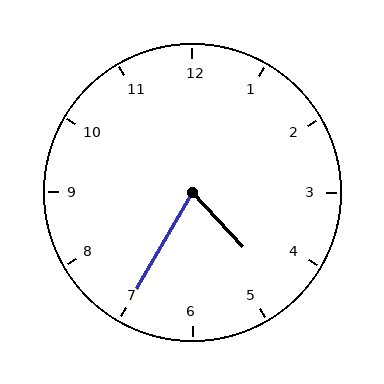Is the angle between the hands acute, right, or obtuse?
It is acute.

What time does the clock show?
4:35.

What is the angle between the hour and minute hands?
Approximately 72 degrees.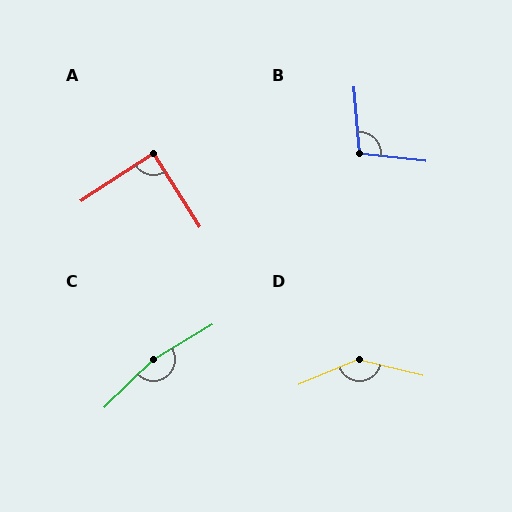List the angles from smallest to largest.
A (89°), B (101°), D (144°), C (167°).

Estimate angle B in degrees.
Approximately 101 degrees.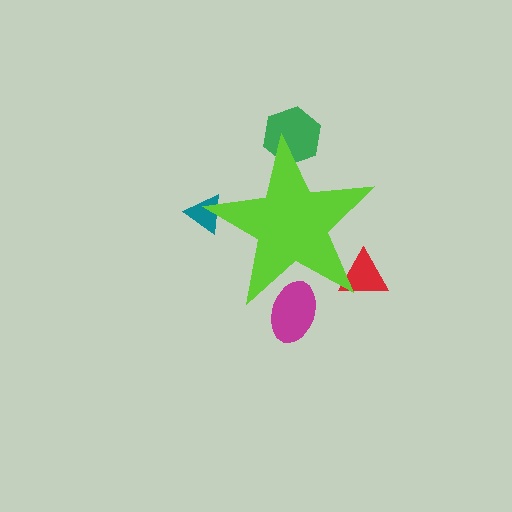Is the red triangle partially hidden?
Yes, the red triangle is partially hidden behind the lime star.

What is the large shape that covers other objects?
A lime star.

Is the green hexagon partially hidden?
Yes, the green hexagon is partially hidden behind the lime star.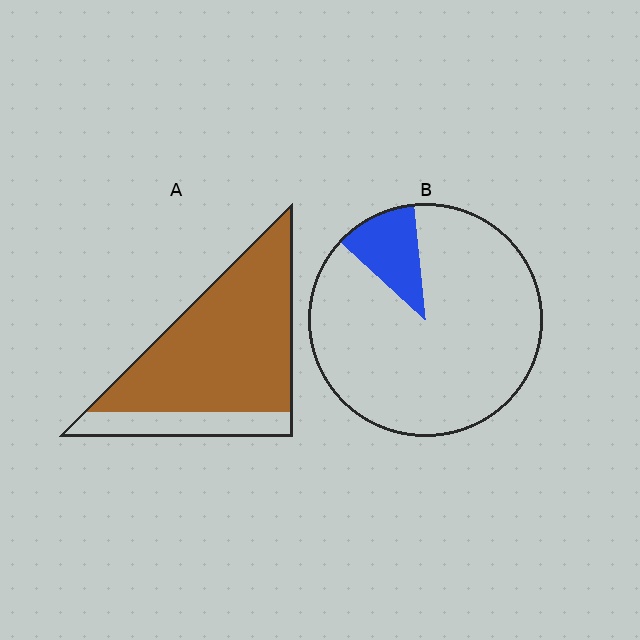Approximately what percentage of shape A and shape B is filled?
A is approximately 80% and B is approximately 10%.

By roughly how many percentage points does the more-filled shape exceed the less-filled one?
By roughly 70 percentage points (A over B).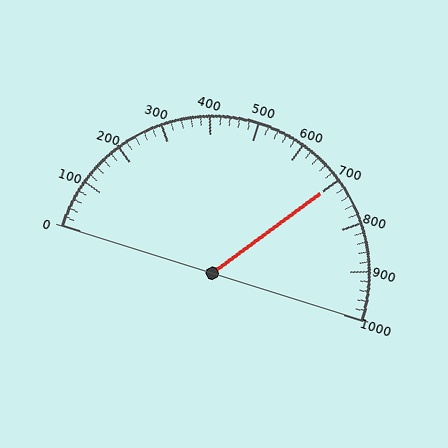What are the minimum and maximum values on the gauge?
The gauge ranges from 0 to 1000.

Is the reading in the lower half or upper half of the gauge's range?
The reading is in the upper half of the range (0 to 1000).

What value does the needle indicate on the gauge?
The needle indicates approximately 700.